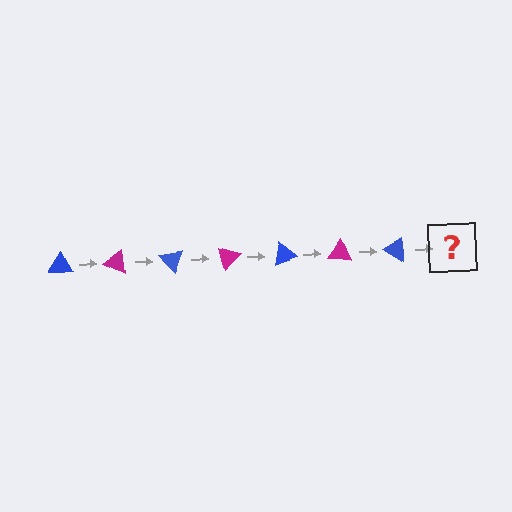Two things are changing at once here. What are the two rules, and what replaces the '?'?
The two rules are that it rotates 25 degrees each step and the color cycles through blue and magenta. The '?' should be a magenta triangle, rotated 175 degrees from the start.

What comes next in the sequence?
The next element should be a magenta triangle, rotated 175 degrees from the start.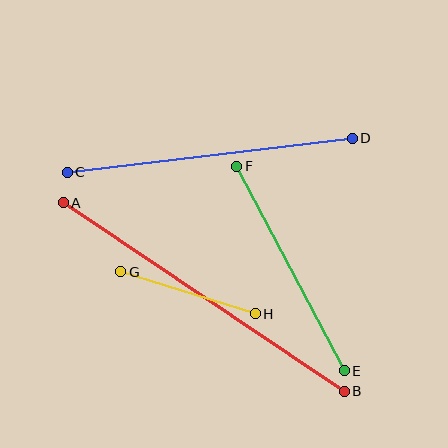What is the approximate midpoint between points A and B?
The midpoint is at approximately (204, 297) pixels.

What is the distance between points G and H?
The distance is approximately 141 pixels.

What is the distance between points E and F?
The distance is approximately 231 pixels.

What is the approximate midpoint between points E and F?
The midpoint is at approximately (290, 269) pixels.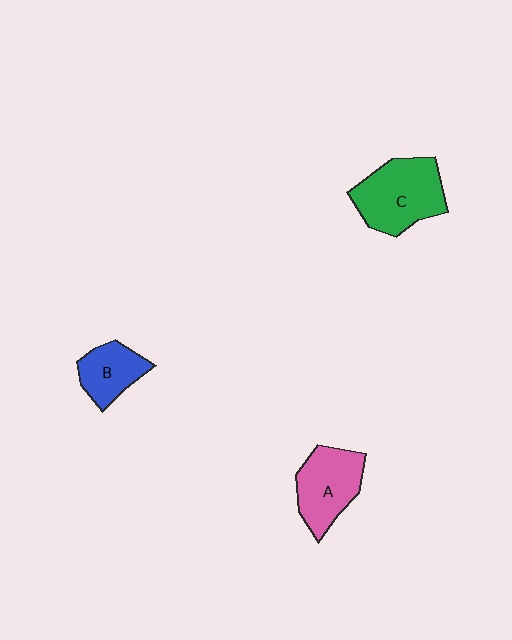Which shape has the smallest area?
Shape B (blue).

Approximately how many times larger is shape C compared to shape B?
Approximately 1.8 times.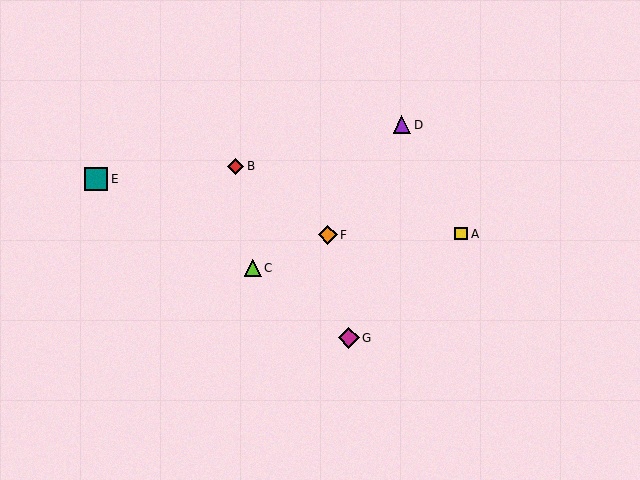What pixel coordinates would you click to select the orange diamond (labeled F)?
Click at (328, 235) to select the orange diamond F.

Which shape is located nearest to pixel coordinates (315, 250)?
The orange diamond (labeled F) at (328, 235) is nearest to that location.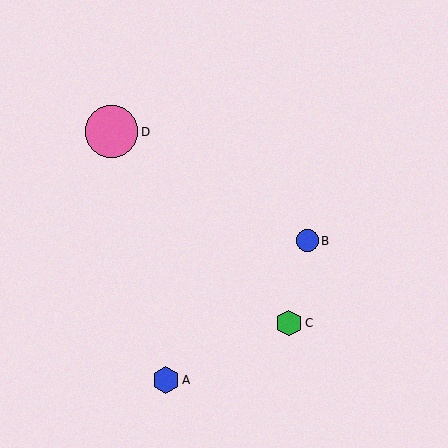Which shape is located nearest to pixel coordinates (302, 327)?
The green hexagon (labeled C) at (289, 323) is nearest to that location.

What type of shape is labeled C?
Shape C is a green hexagon.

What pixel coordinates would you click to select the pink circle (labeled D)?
Click at (112, 132) to select the pink circle D.